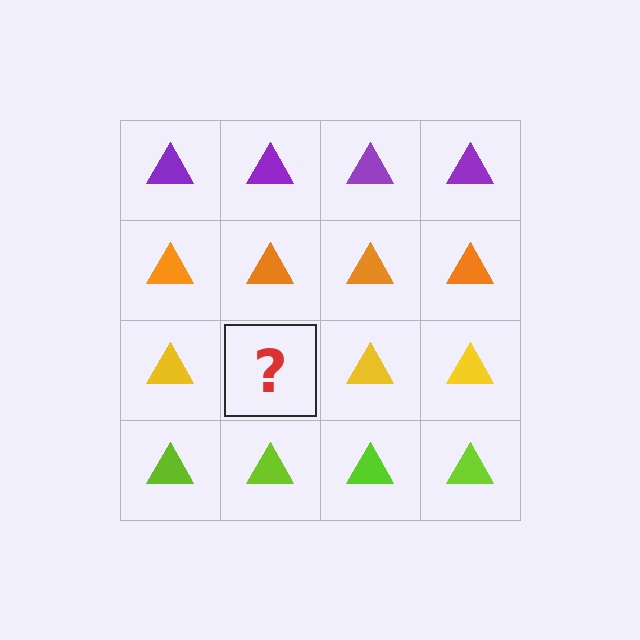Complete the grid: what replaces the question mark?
The question mark should be replaced with a yellow triangle.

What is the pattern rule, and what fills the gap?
The rule is that each row has a consistent color. The gap should be filled with a yellow triangle.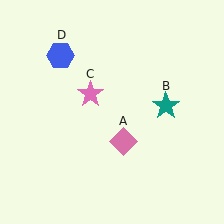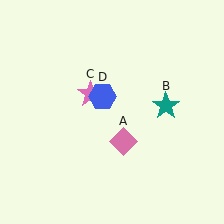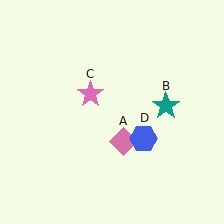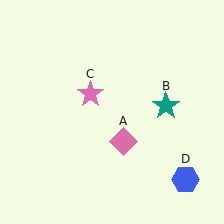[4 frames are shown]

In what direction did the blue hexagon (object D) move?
The blue hexagon (object D) moved down and to the right.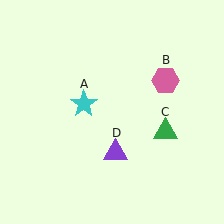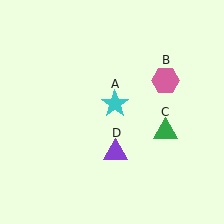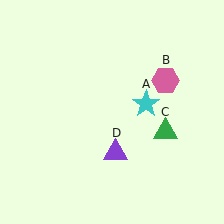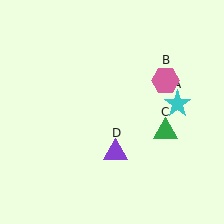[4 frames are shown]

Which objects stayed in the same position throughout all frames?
Pink hexagon (object B) and green triangle (object C) and purple triangle (object D) remained stationary.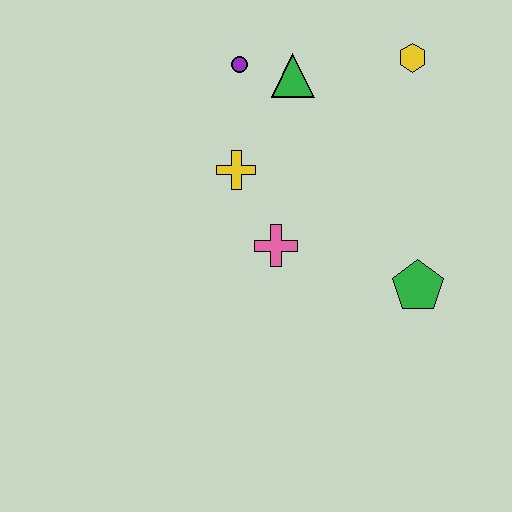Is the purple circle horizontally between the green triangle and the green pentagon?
No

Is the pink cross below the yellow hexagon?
Yes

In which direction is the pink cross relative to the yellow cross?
The pink cross is below the yellow cross.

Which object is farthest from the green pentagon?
The purple circle is farthest from the green pentagon.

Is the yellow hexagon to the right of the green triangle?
Yes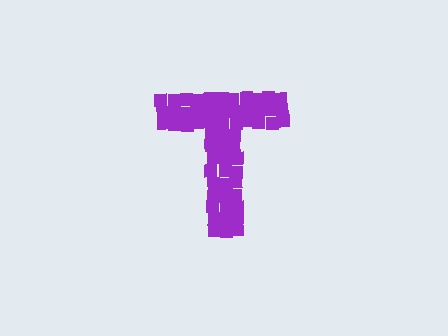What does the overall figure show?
The overall figure shows the letter T.